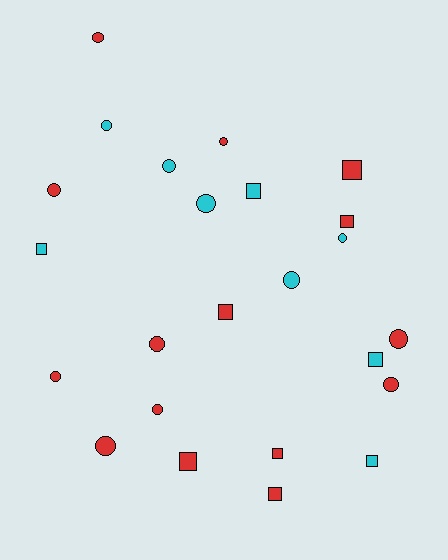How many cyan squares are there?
There are 4 cyan squares.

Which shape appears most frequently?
Circle, with 14 objects.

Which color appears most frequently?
Red, with 15 objects.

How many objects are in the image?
There are 24 objects.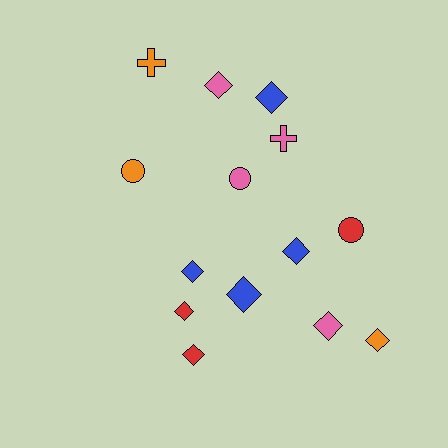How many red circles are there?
There is 1 red circle.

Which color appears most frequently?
Pink, with 4 objects.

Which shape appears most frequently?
Diamond, with 9 objects.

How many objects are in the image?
There are 14 objects.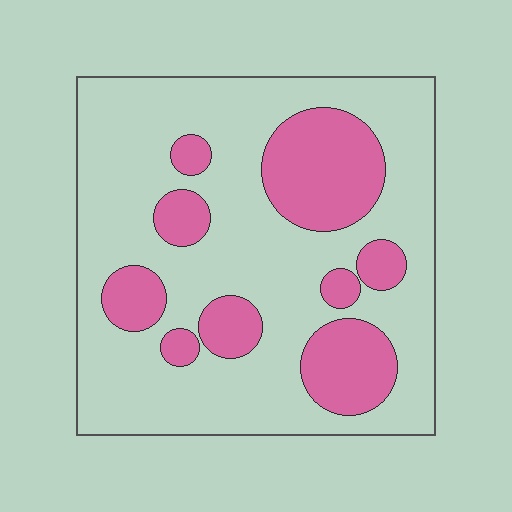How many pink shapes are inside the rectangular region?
9.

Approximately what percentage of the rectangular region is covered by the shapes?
Approximately 25%.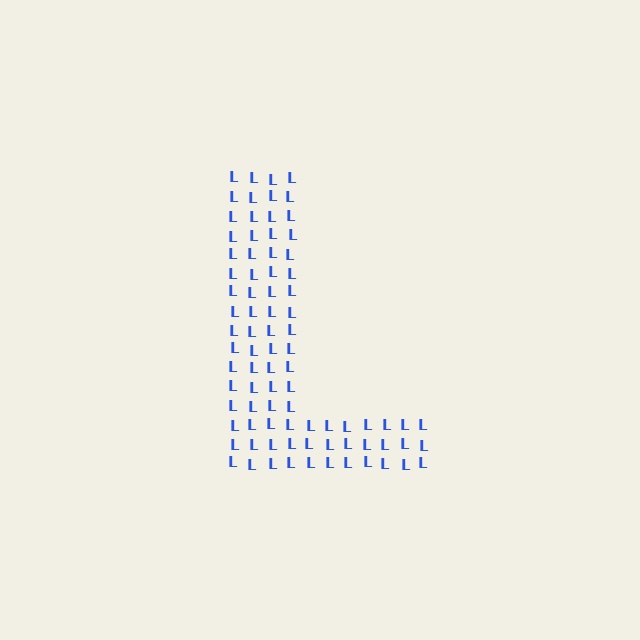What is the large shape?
The large shape is the letter L.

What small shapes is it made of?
It is made of small letter L's.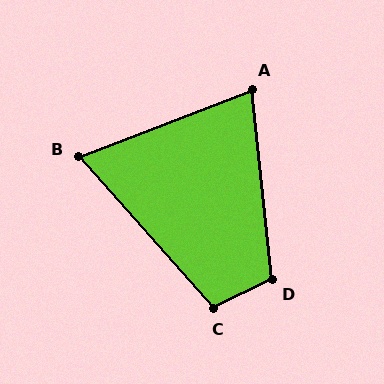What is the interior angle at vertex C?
Approximately 105 degrees (obtuse).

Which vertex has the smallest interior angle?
B, at approximately 69 degrees.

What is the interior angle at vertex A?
Approximately 75 degrees (acute).